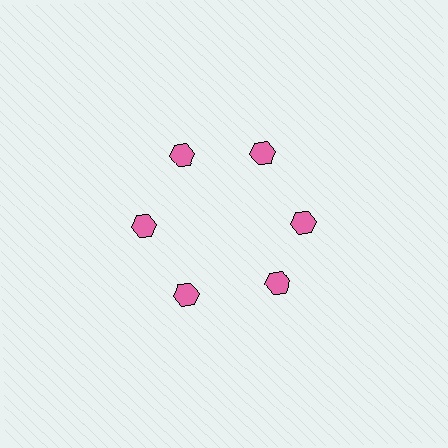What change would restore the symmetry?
The symmetry would be restored by rotating it back into even spacing with its neighbors so that all 6 hexagons sit at equal angles and equal distance from the center.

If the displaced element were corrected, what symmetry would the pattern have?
It would have 6-fold rotational symmetry — the pattern would map onto itself every 60 degrees.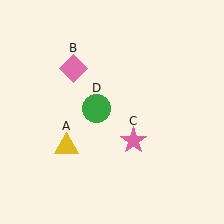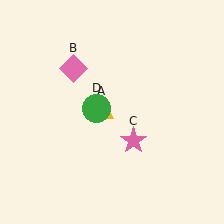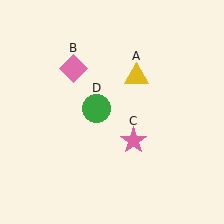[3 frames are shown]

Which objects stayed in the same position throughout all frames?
Pink diamond (object B) and pink star (object C) and green circle (object D) remained stationary.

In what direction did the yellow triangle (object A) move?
The yellow triangle (object A) moved up and to the right.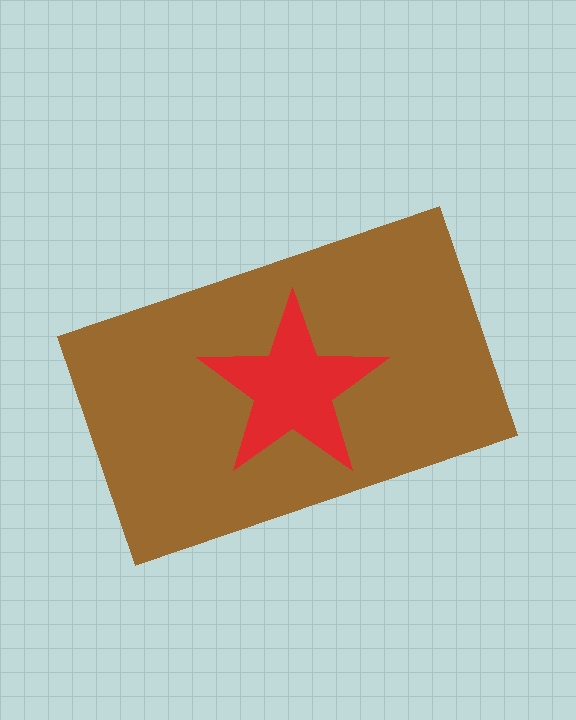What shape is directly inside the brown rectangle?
The red star.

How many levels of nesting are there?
2.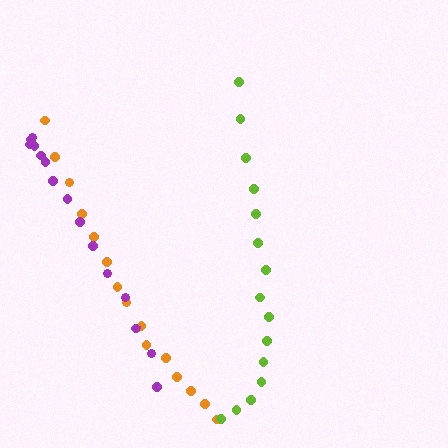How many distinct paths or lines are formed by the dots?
There are 3 distinct paths.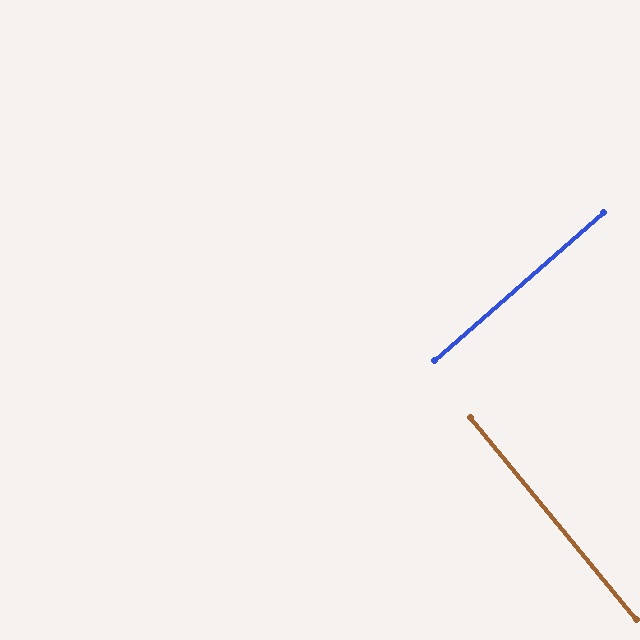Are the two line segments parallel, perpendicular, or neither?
Perpendicular — they meet at approximately 88°.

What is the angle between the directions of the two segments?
Approximately 88 degrees.